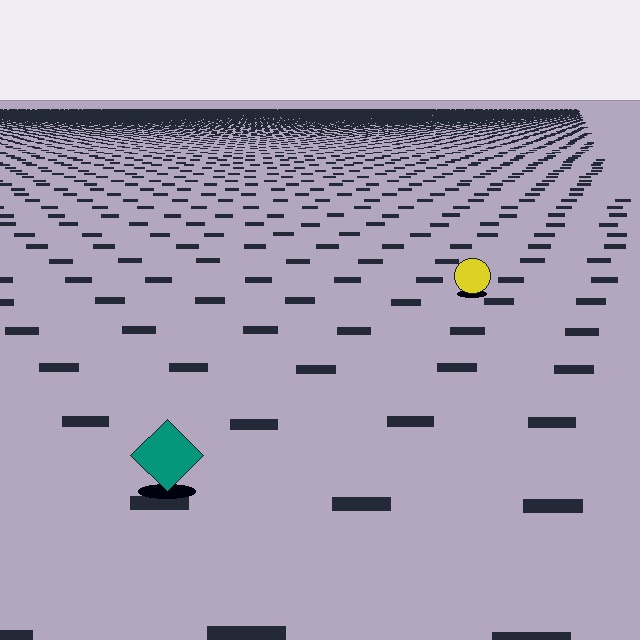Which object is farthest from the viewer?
The yellow circle is farthest from the viewer. It appears smaller and the ground texture around it is denser.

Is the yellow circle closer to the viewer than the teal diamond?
No. The teal diamond is closer — you can tell from the texture gradient: the ground texture is coarser near it.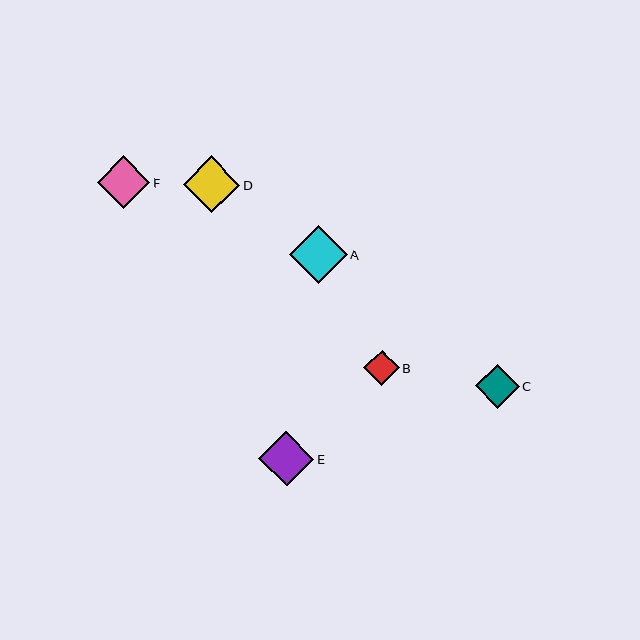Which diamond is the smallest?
Diamond B is the smallest with a size of approximately 35 pixels.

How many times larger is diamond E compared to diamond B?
Diamond E is approximately 1.6 times the size of diamond B.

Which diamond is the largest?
Diamond A is the largest with a size of approximately 58 pixels.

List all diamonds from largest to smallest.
From largest to smallest: A, D, E, F, C, B.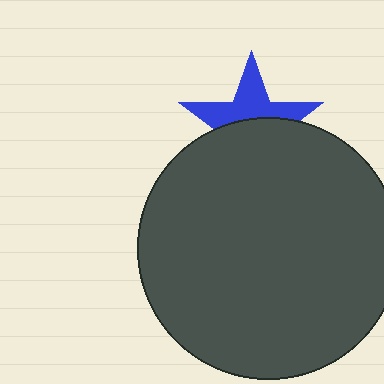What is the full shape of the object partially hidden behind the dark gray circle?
The partially hidden object is a blue star.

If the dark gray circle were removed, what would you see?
You would see the complete blue star.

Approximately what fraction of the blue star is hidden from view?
Roughly 53% of the blue star is hidden behind the dark gray circle.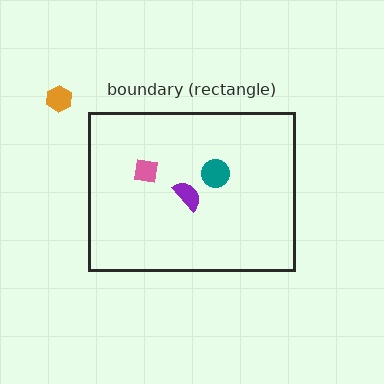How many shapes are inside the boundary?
3 inside, 1 outside.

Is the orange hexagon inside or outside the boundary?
Outside.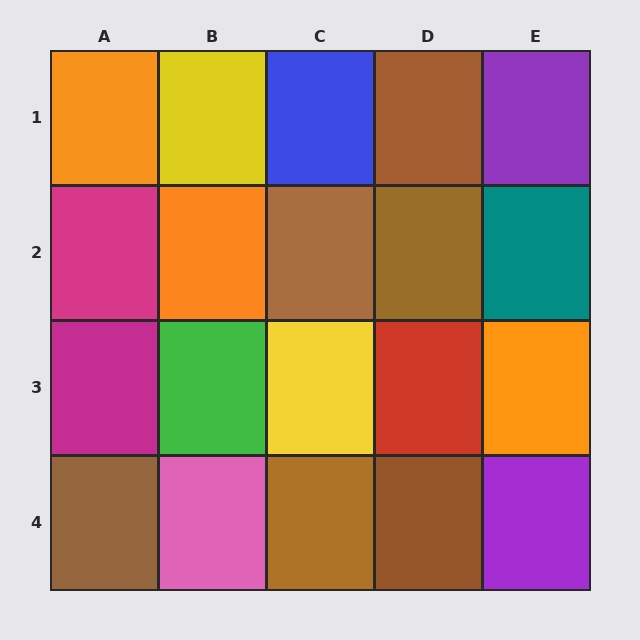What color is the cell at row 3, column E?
Orange.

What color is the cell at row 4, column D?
Brown.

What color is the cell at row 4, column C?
Brown.